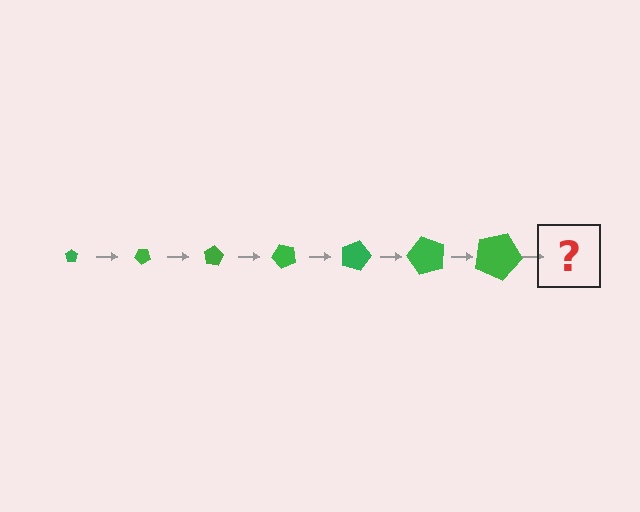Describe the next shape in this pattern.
It should be a pentagon, larger than the previous one and rotated 280 degrees from the start.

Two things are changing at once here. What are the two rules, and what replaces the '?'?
The two rules are that the pentagon grows larger each step and it rotates 40 degrees each step. The '?' should be a pentagon, larger than the previous one and rotated 280 degrees from the start.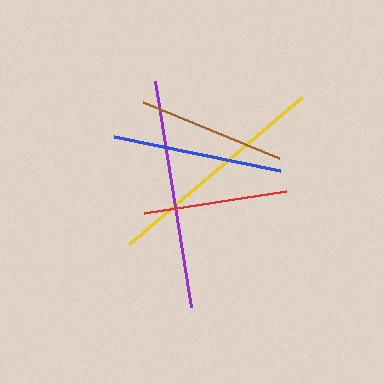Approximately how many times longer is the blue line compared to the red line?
The blue line is approximately 1.2 times the length of the red line.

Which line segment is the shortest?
The red line is the shortest at approximately 144 pixels.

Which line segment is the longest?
The purple line is the longest at approximately 230 pixels.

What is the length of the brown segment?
The brown segment is approximately 147 pixels long.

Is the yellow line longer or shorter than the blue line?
The yellow line is longer than the blue line.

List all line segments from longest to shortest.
From longest to shortest: purple, yellow, blue, brown, red.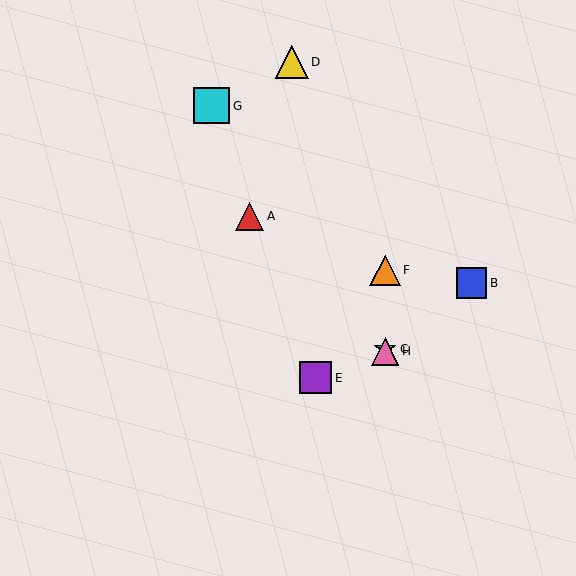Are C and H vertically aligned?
Yes, both are at x≈385.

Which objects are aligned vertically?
Objects C, F, H are aligned vertically.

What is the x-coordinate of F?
Object F is at x≈385.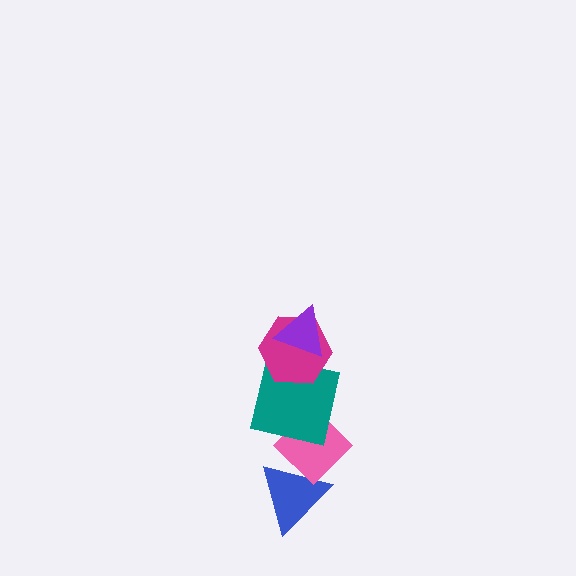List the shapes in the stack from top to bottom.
From top to bottom: the purple triangle, the magenta hexagon, the teal square, the pink diamond, the blue triangle.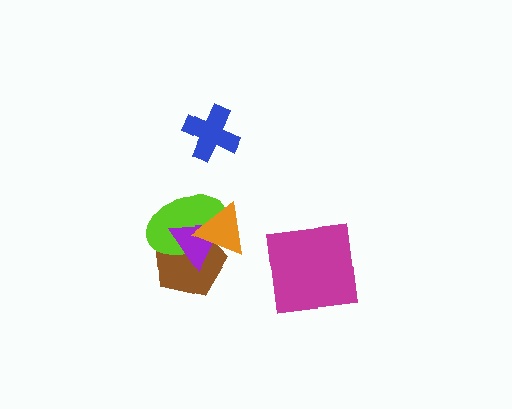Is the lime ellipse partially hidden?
Yes, it is partially covered by another shape.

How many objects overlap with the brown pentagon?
3 objects overlap with the brown pentagon.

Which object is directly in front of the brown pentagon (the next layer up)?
The lime ellipse is directly in front of the brown pentagon.